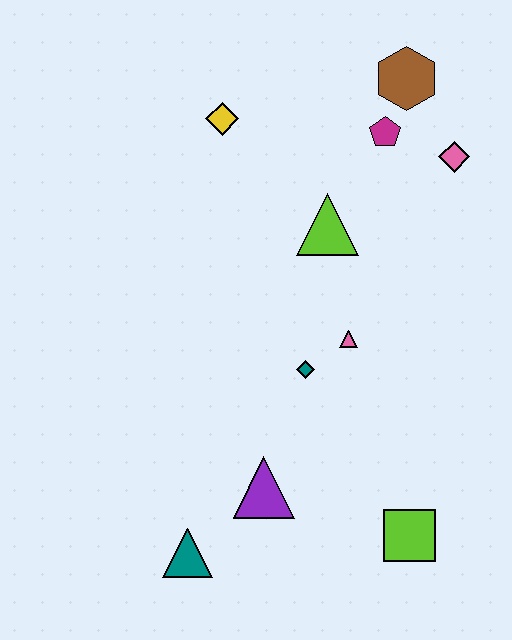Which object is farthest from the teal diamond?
The brown hexagon is farthest from the teal diamond.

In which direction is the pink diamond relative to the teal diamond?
The pink diamond is above the teal diamond.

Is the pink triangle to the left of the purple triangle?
No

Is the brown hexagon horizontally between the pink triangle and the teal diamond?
No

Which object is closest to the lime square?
The purple triangle is closest to the lime square.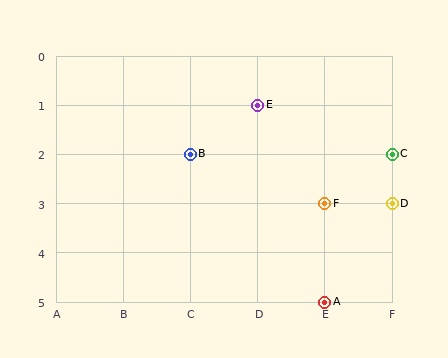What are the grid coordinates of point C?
Point C is at grid coordinates (F, 2).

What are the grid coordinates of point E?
Point E is at grid coordinates (D, 1).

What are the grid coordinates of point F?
Point F is at grid coordinates (E, 3).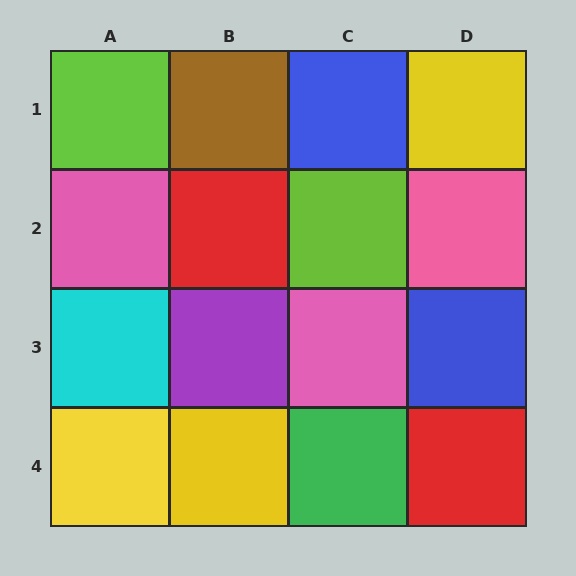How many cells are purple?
1 cell is purple.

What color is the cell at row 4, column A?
Yellow.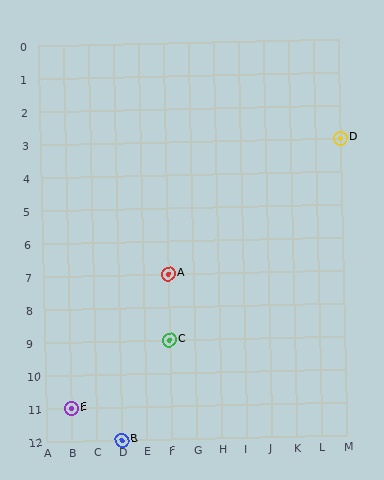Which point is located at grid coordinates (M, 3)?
Point D is at (M, 3).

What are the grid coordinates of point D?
Point D is at grid coordinates (M, 3).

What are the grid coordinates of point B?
Point B is at grid coordinates (D, 12).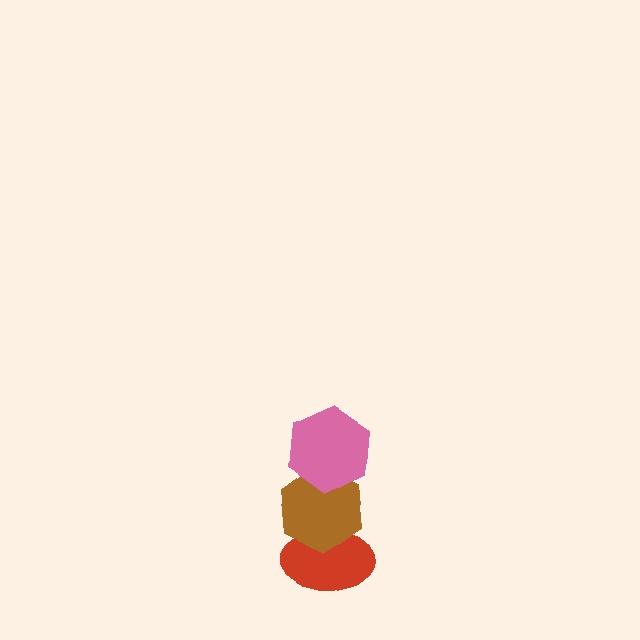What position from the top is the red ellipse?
The red ellipse is 3rd from the top.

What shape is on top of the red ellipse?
The brown hexagon is on top of the red ellipse.